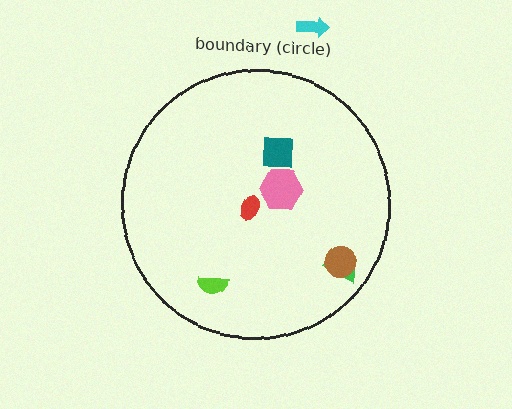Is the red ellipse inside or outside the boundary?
Inside.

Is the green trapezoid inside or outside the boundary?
Inside.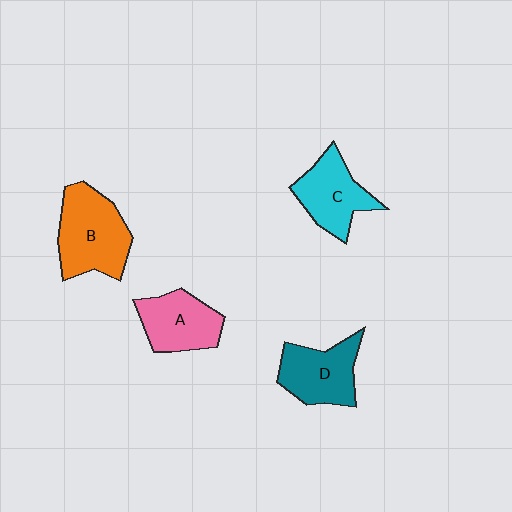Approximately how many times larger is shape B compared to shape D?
Approximately 1.3 times.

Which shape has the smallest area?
Shape A (pink).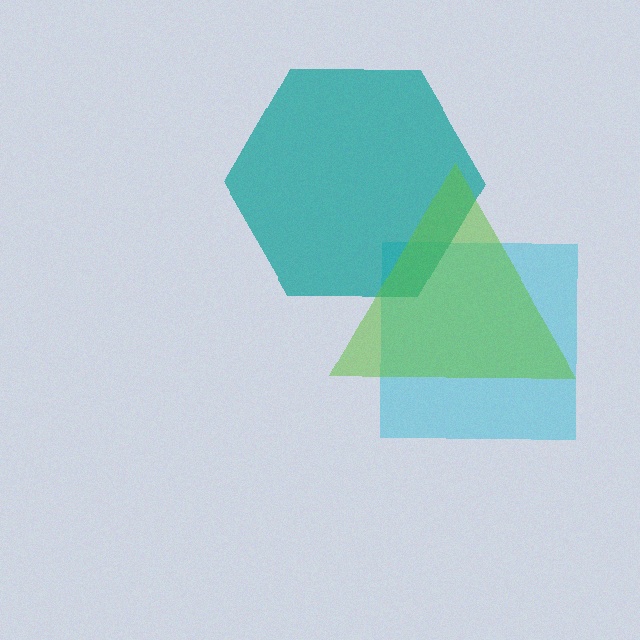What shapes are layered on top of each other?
The layered shapes are: a cyan square, a teal hexagon, a lime triangle.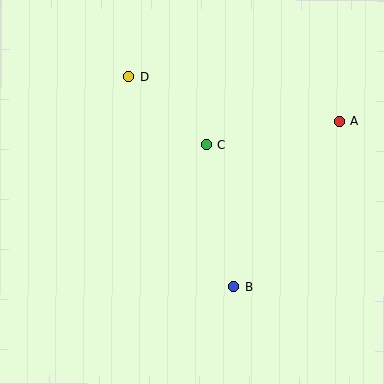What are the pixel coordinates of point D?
Point D is at (128, 77).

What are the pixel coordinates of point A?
Point A is at (340, 121).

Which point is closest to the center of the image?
Point C at (206, 145) is closest to the center.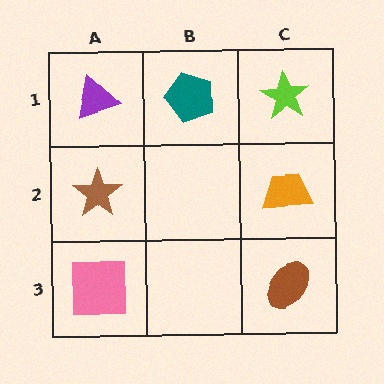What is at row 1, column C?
A lime star.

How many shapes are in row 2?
2 shapes.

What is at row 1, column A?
A purple triangle.